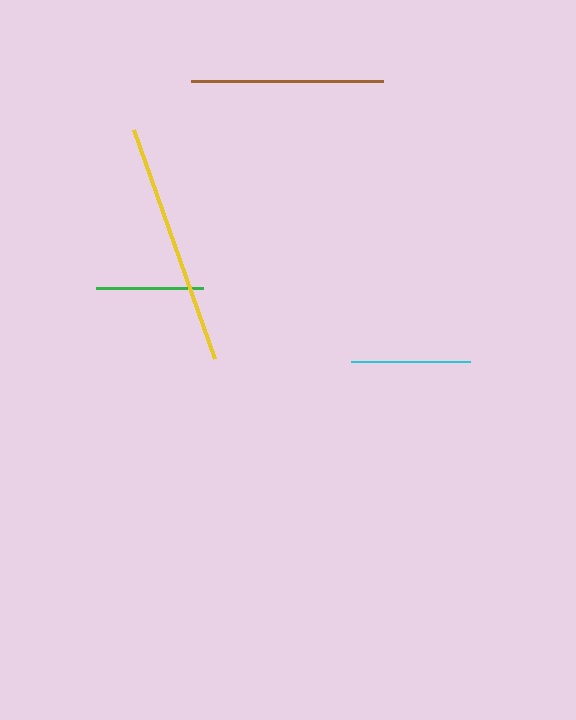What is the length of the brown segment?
The brown segment is approximately 192 pixels long.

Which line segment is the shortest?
The green line is the shortest at approximately 107 pixels.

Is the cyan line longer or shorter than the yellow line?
The yellow line is longer than the cyan line.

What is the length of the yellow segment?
The yellow segment is approximately 244 pixels long.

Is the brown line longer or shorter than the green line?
The brown line is longer than the green line.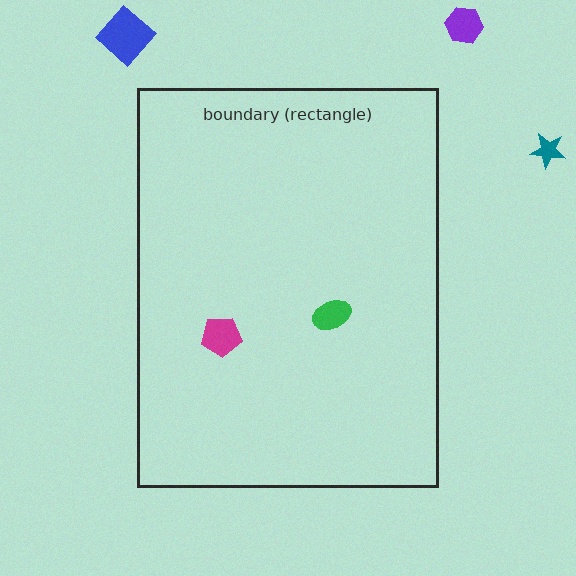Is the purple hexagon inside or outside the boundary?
Outside.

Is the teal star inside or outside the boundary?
Outside.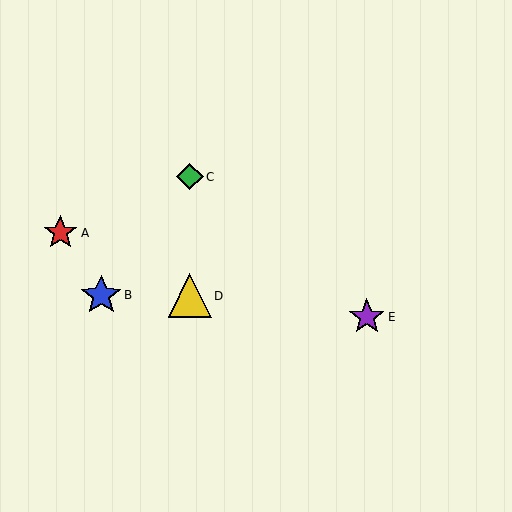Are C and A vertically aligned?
No, C is at x≈190 and A is at x≈60.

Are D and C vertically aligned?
Yes, both are at x≈190.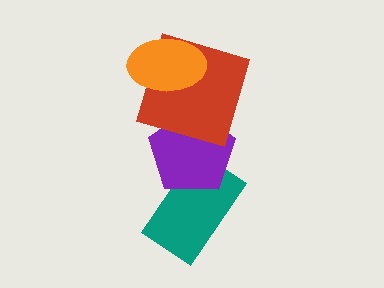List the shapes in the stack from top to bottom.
From top to bottom: the orange ellipse, the red square, the purple pentagon, the teal rectangle.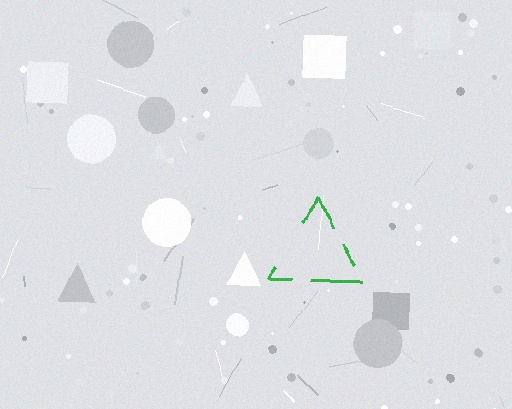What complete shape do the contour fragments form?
The contour fragments form a triangle.